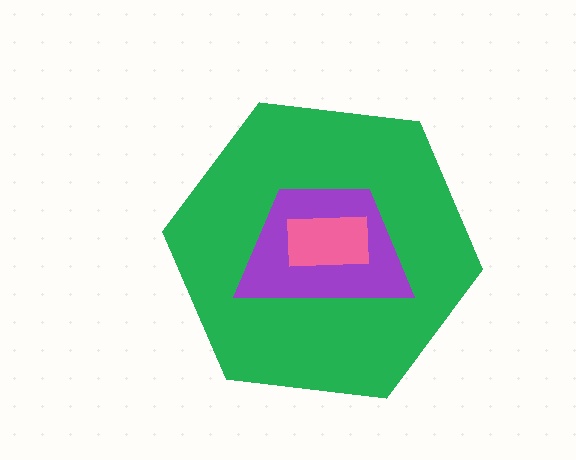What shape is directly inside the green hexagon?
The purple trapezoid.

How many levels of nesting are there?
3.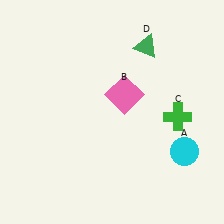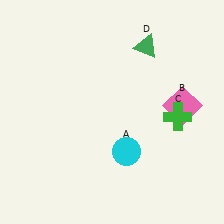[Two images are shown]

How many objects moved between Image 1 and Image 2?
2 objects moved between the two images.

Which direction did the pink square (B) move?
The pink square (B) moved right.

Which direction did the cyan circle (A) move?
The cyan circle (A) moved left.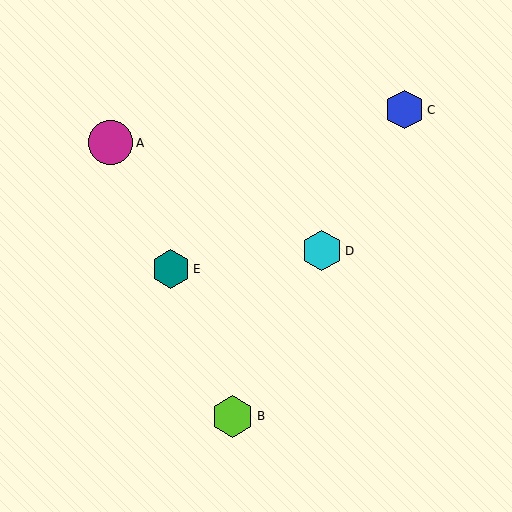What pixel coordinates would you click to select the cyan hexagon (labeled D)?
Click at (322, 251) to select the cyan hexagon D.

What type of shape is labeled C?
Shape C is a blue hexagon.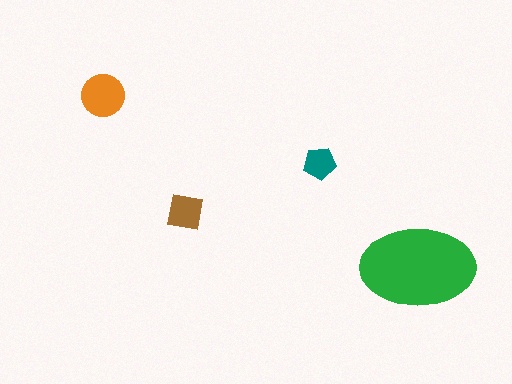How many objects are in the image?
There are 4 objects in the image.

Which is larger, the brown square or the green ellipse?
The green ellipse.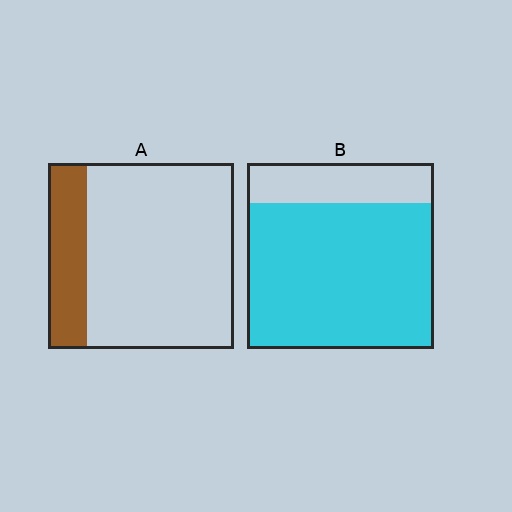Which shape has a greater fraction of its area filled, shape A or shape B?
Shape B.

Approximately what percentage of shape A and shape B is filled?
A is approximately 20% and B is approximately 80%.